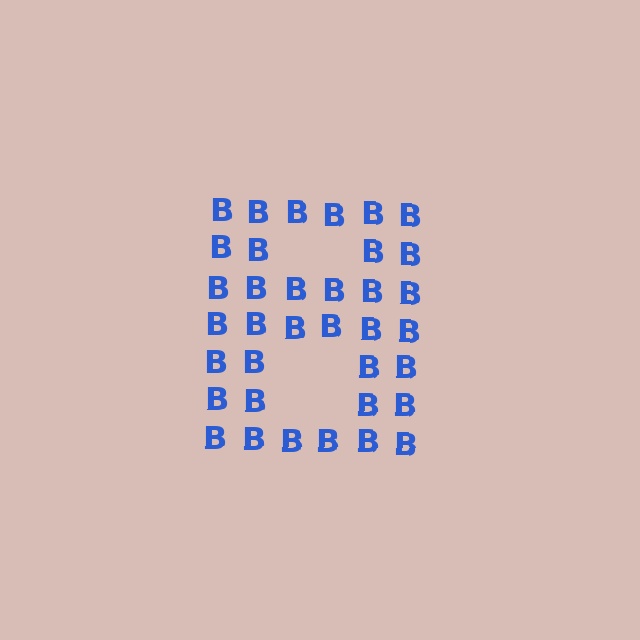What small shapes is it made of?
It is made of small letter B's.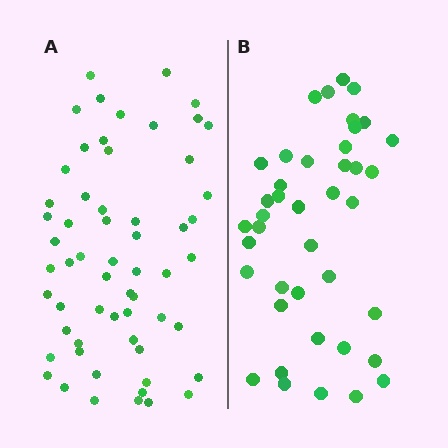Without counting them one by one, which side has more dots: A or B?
Region A (the left region) has more dots.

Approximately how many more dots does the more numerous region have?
Region A has approximately 20 more dots than region B.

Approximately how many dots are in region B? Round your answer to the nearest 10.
About 40 dots. (The exact count is 41, which rounds to 40.)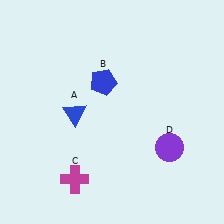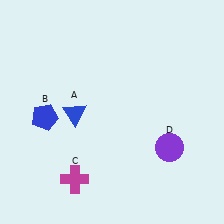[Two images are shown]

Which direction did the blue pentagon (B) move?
The blue pentagon (B) moved left.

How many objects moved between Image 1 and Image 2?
1 object moved between the two images.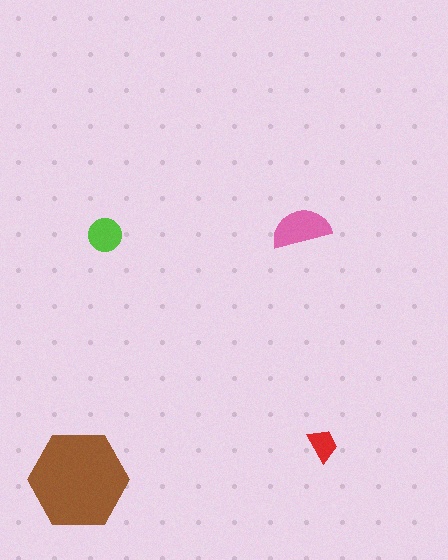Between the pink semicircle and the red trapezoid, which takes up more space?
The pink semicircle.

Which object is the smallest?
The red trapezoid.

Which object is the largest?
The brown hexagon.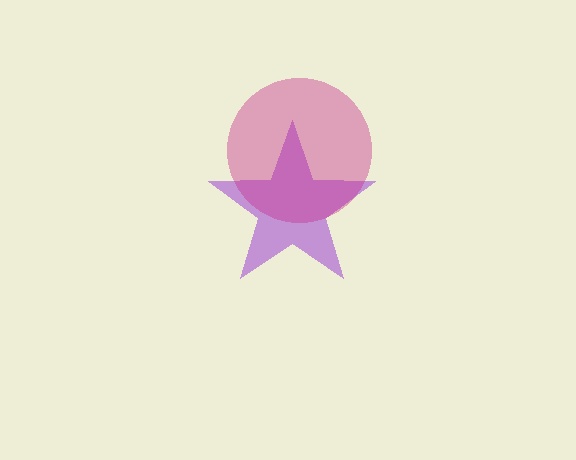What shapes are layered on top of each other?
The layered shapes are: a purple star, a magenta circle.